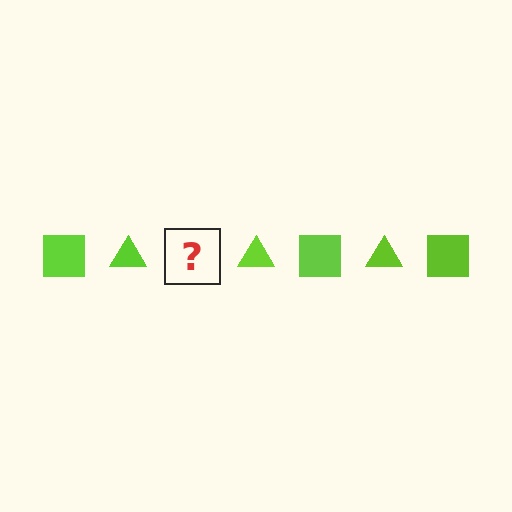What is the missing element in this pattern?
The missing element is a lime square.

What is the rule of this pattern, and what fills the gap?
The rule is that the pattern cycles through square, triangle shapes in lime. The gap should be filled with a lime square.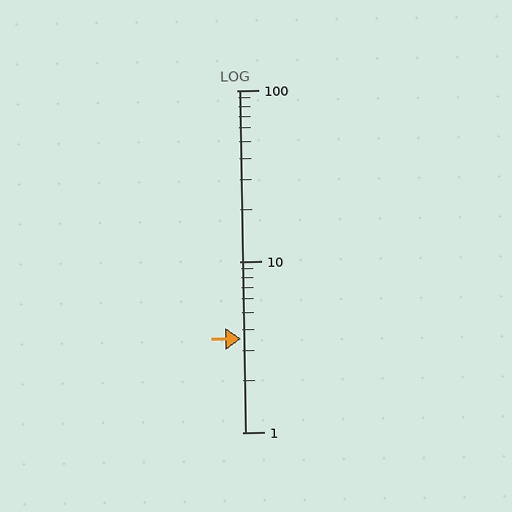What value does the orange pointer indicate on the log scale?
The pointer indicates approximately 3.5.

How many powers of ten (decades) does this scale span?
The scale spans 2 decades, from 1 to 100.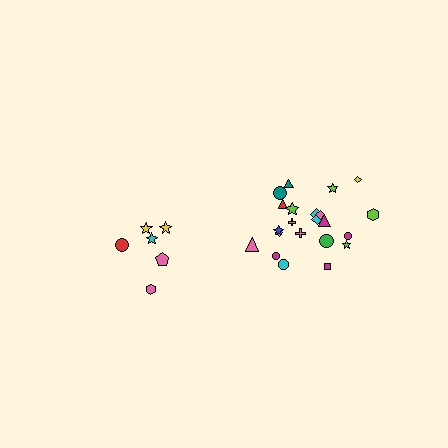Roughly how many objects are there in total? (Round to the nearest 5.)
Roughly 30 objects in total.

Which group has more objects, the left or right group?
The right group.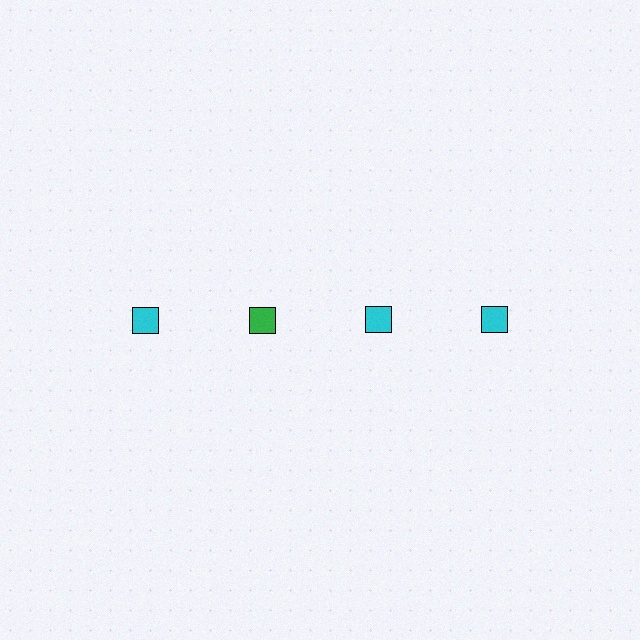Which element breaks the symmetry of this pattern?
The green square in the top row, second from left column breaks the symmetry. All other shapes are cyan squares.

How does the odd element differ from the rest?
It has a different color: green instead of cyan.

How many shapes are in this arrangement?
There are 4 shapes arranged in a grid pattern.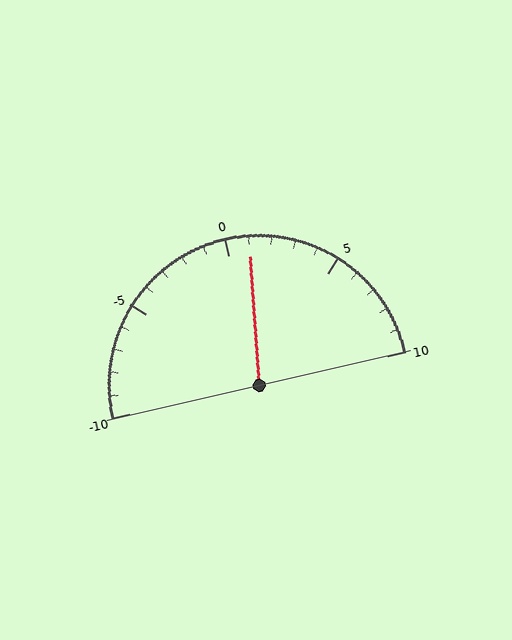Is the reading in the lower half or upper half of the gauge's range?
The reading is in the upper half of the range (-10 to 10).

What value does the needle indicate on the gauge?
The needle indicates approximately 1.